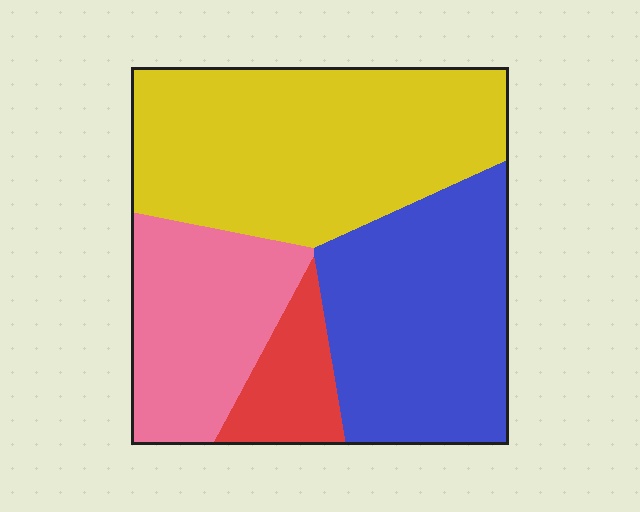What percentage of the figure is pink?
Pink takes up less than a quarter of the figure.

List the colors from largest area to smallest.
From largest to smallest: yellow, blue, pink, red.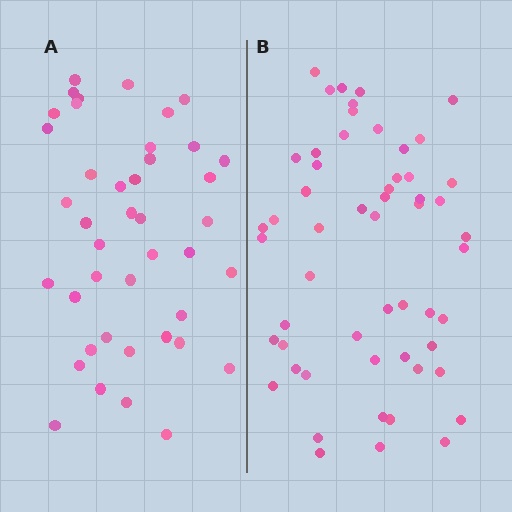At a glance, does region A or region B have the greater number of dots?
Region B (the right region) has more dots.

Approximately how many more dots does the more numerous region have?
Region B has approximately 15 more dots than region A.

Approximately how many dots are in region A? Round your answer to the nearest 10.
About 40 dots. (The exact count is 42, which rounds to 40.)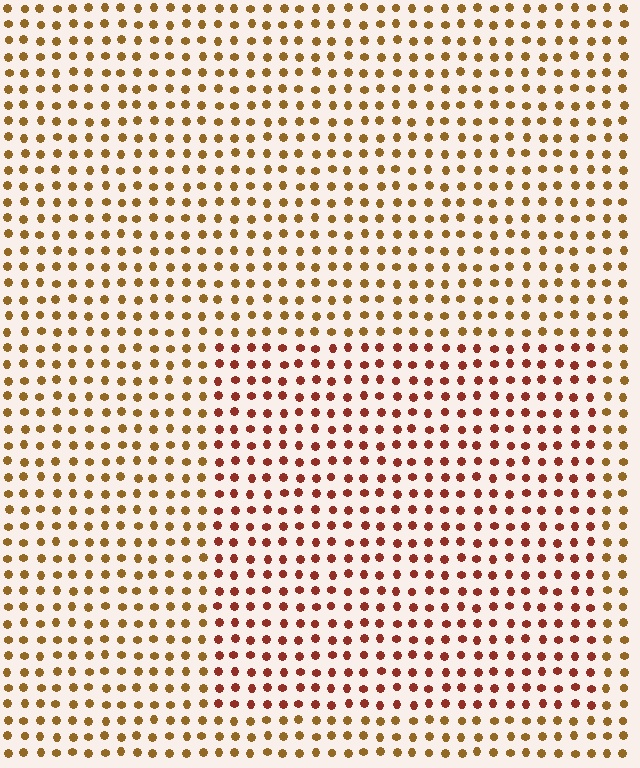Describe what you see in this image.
The image is filled with small brown elements in a uniform arrangement. A rectangle-shaped region is visible where the elements are tinted to a slightly different hue, forming a subtle color boundary.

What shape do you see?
I see a rectangle.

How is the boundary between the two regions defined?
The boundary is defined purely by a slight shift in hue (about 33 degrees). Spacing, size, and orientation are identical on both sides.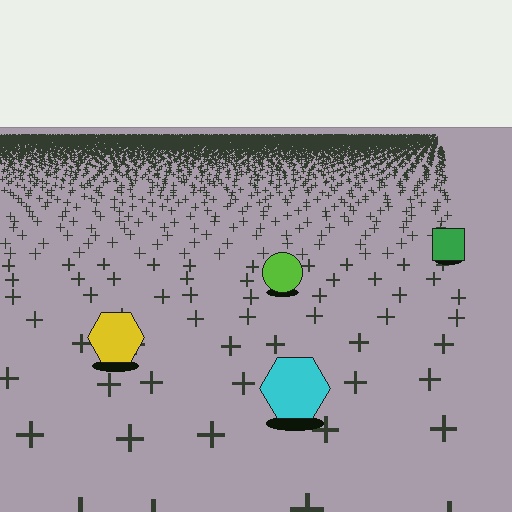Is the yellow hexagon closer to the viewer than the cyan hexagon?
No. The cyan hexagon is closer — you can tell from the texture gradient: the ground texture is coarser near it.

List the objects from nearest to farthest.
From nearest to farthest: the cyan hexagon, the yellow hexagon, the lime circle, the green square.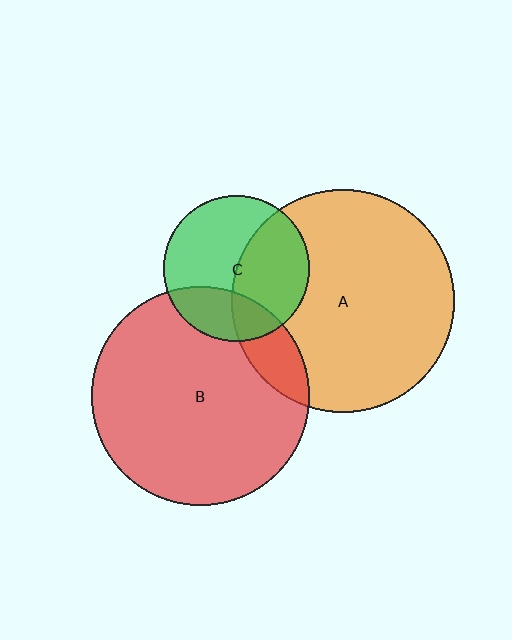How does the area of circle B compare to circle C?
Approximately 2.2 times.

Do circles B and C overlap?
Yes.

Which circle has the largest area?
Circle A (orange).